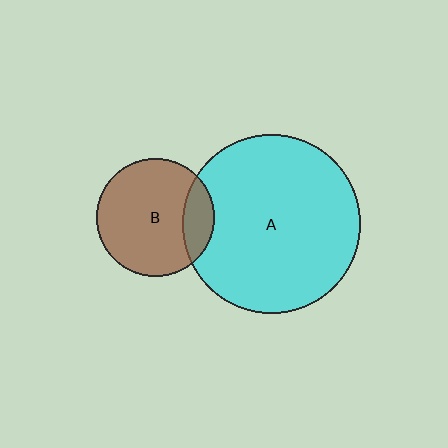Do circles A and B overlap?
Yes.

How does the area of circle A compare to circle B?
Approximately 2.3 times.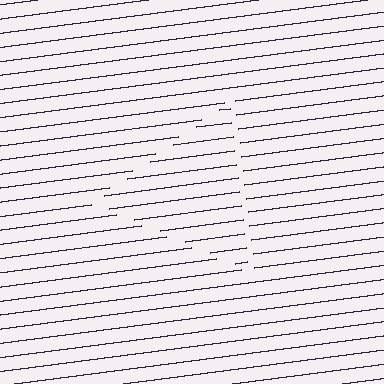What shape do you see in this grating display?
An illusory triangle. The interior of the shape contains the same grating, shifted by half a period — the contour is defined by the phase discontinuity where line-ends from the inner and outer gratings abut.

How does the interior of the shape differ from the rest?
The interior of the shape contains the same grating, shifted by half a period — the contour is defined by the phase discontinuity where line-ends from the inner and outer gratings abut.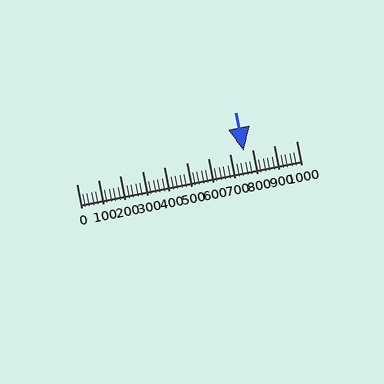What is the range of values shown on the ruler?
The ruler shows values from 0 to 1000.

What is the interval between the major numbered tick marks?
The major tick marks are spaced 100 units apart.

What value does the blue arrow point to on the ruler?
The blue arrow points to approximately 760.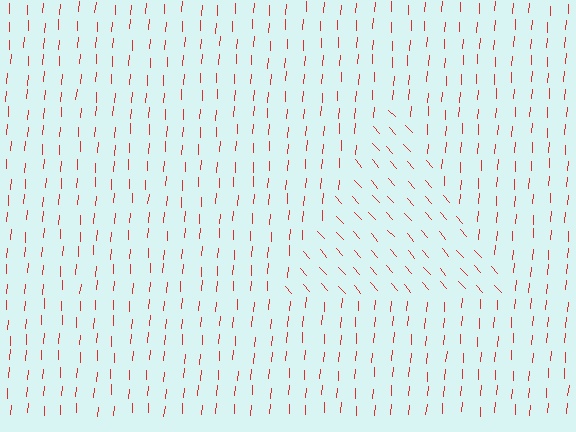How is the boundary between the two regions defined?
The boundary is defined purely by a change in line orientation (approximately 45 degrees difference). All lines are the same color and thickness.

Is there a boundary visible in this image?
Yes, there is a texture boundary formed by a change in line orientation.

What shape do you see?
I see a triangle.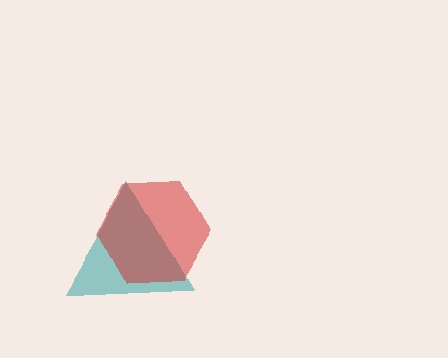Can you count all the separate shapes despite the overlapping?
Yes, there are 2 separate shapes.